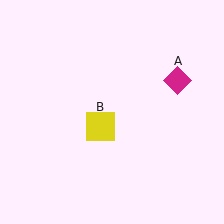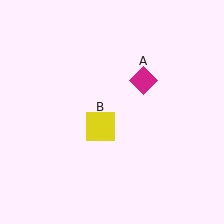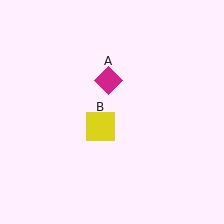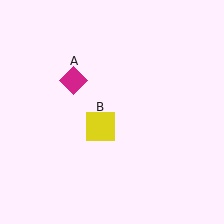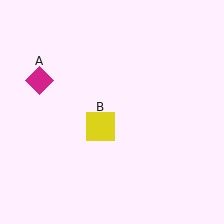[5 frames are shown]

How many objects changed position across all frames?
1 object changed position: magenta diamond (object A).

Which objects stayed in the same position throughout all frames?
Yellow square (object B) remained stationary.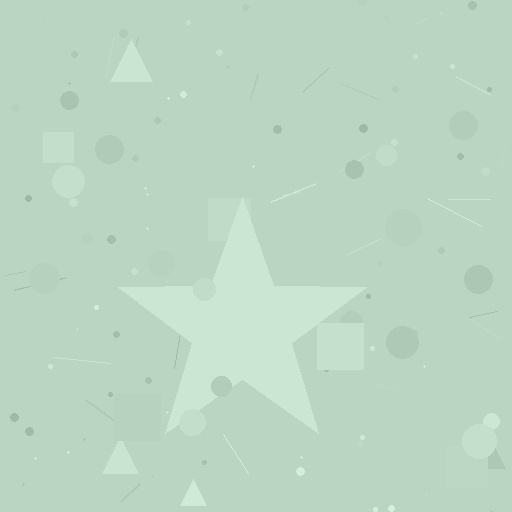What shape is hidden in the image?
A star is hidden in the image.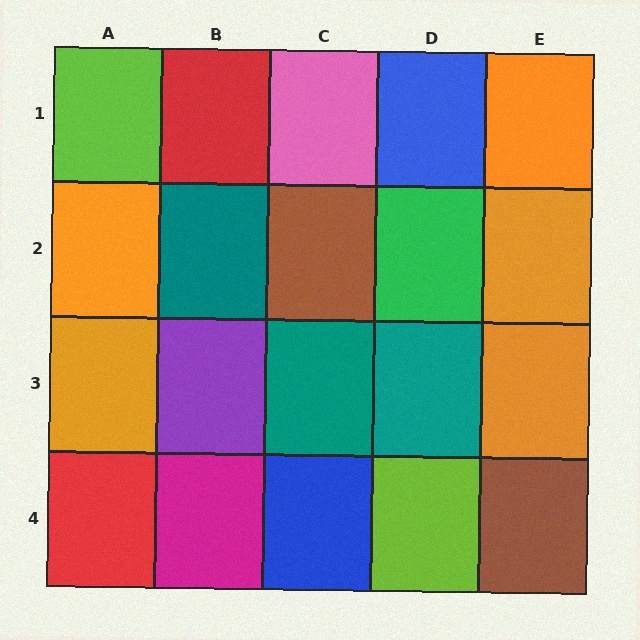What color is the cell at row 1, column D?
Blue.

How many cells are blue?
2 cells are blue.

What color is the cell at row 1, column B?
Red.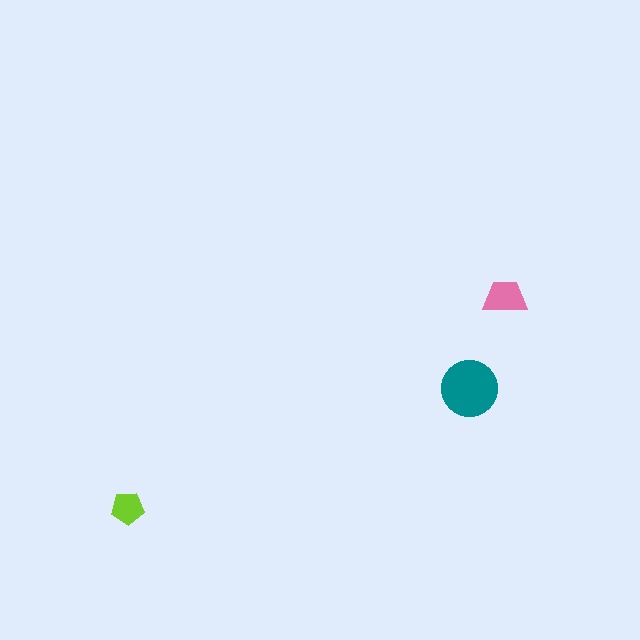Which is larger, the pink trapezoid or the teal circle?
The teal circle.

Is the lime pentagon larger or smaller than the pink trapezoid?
Smaller.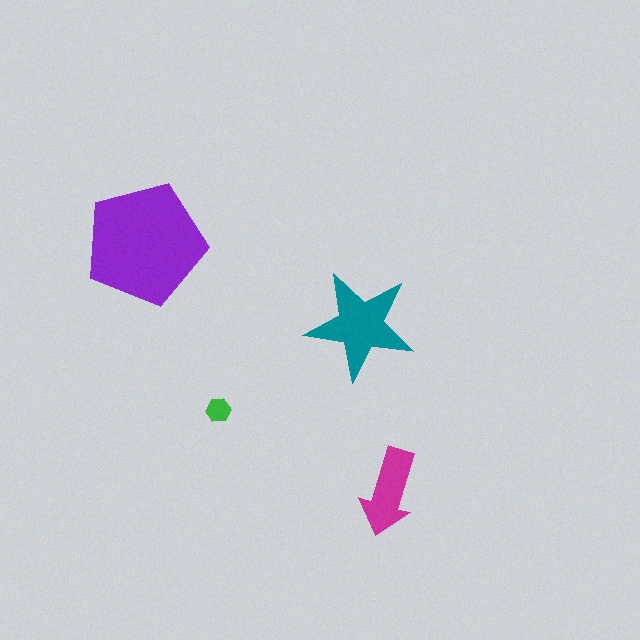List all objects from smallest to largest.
The green hexagon, the magenta arrow, the teal star, the purple pentagon.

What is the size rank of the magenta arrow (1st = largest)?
3rd.